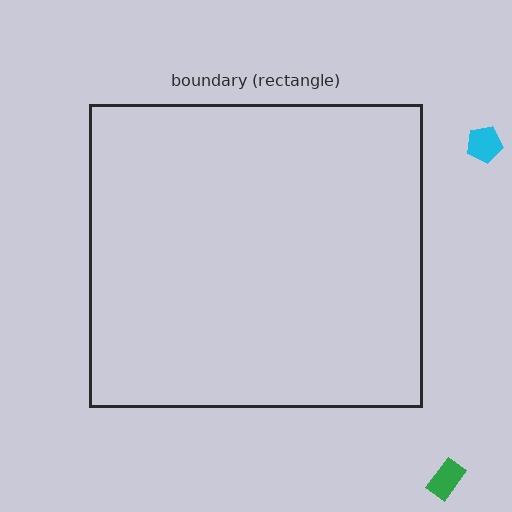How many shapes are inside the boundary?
0 inside, 2 outside.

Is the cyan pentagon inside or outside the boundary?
Outside.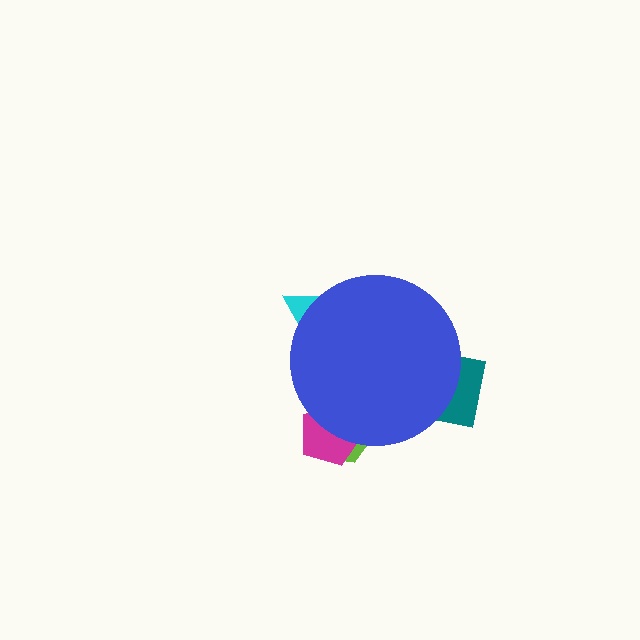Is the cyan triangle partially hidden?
Yes, the cyan triangle is partially hidden behind the blue circle.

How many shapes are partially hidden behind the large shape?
4 shapes are partially hidden.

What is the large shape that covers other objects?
A blue circle.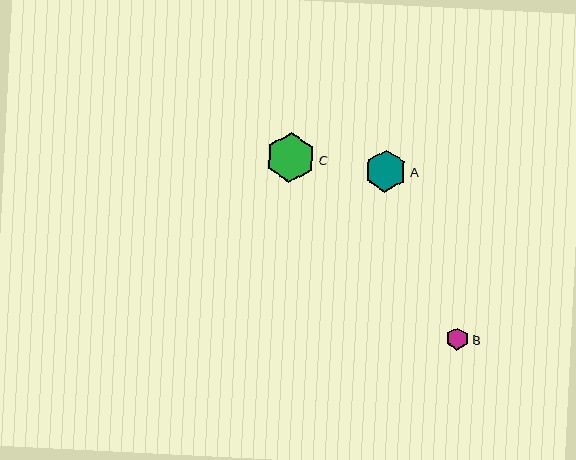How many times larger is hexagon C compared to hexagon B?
Hexagon C is approximately 2.2 times the size of hexagon B.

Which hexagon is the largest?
Hexagon C is the largest with a size of approximately 50 pixels.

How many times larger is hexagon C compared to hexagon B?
Hexagon C is approximately 2.2 times the size of hexagon B.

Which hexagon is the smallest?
Hexagon B is the smallest with a size of approximately 22 pixels.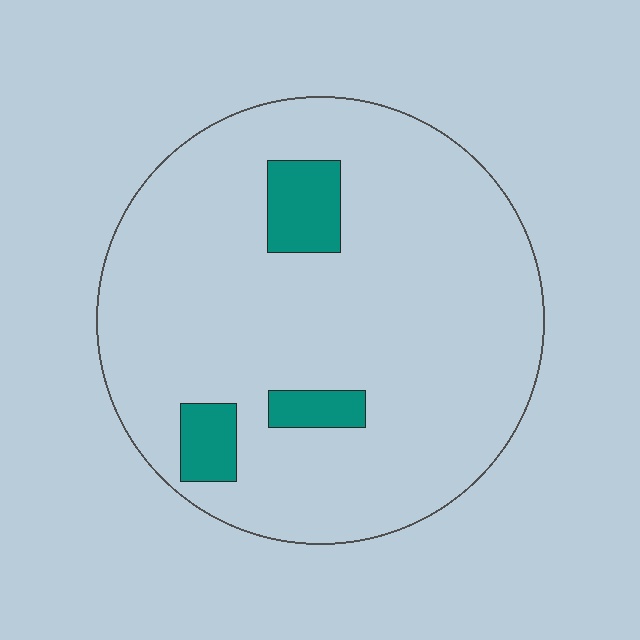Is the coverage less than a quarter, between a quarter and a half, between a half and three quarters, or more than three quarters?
Less than a quarter.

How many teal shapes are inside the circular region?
3.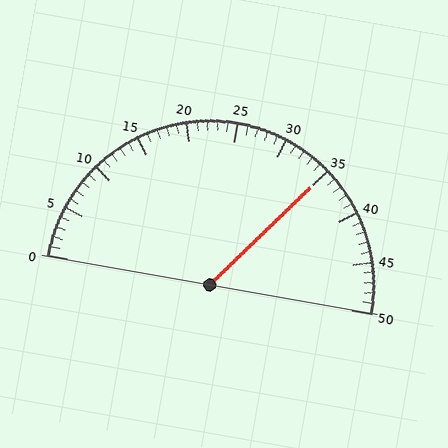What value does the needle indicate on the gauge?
The needle indicates approximately 35.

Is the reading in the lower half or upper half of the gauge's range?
The reading is in the upper half of the range (0 to 50).